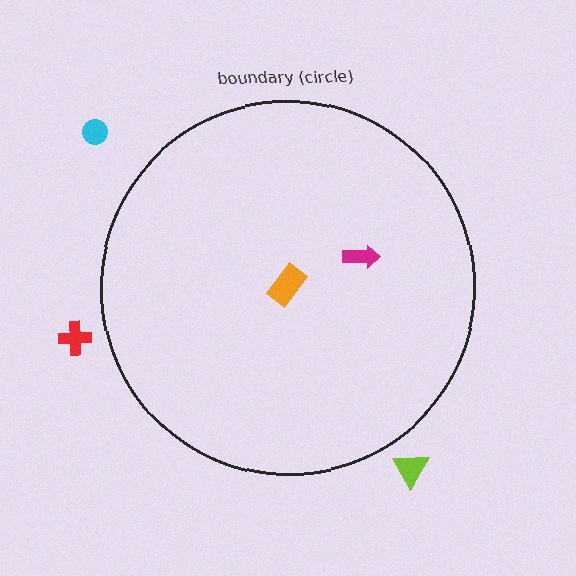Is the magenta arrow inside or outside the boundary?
Inside.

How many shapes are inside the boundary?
2 inside, 3 outside.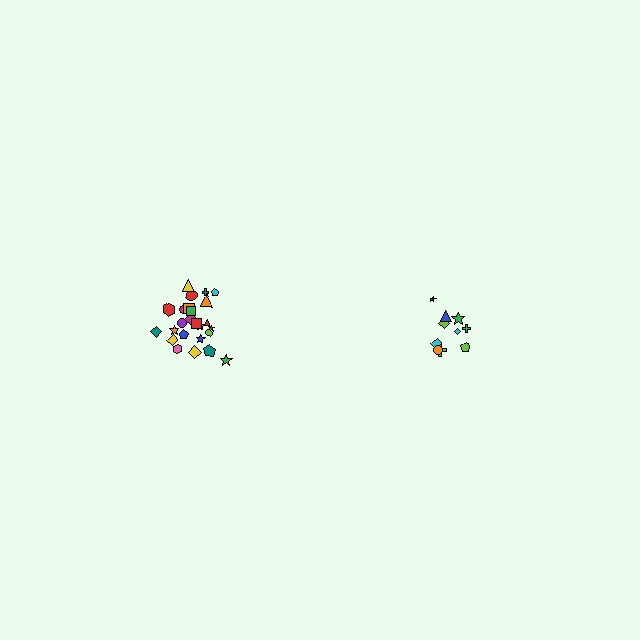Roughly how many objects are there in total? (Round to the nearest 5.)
Roughly 35 objects in total.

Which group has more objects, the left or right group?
The left group.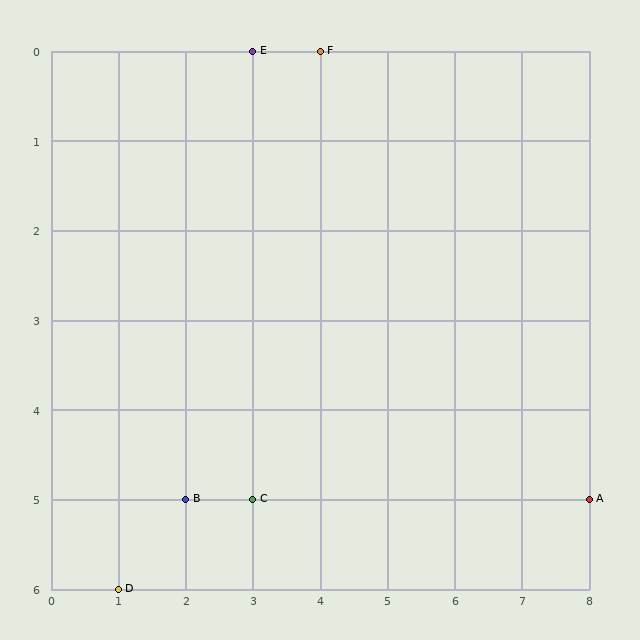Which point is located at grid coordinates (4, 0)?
Point F is at (4, 0).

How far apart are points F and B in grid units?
Points F and B are 2 columns and 5 rows apart (about 5.4 grid units diagonally).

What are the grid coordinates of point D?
Point D is at grid coordinates (1, 6).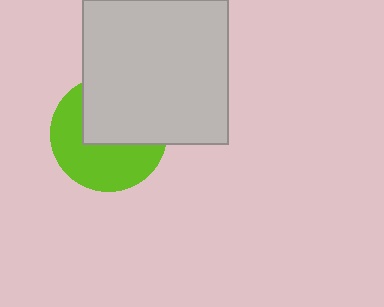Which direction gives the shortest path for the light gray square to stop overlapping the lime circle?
Moving up gives the shortest separation.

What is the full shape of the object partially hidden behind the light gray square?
The partially hidden object is a lime circle.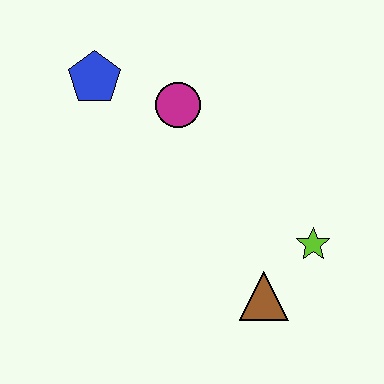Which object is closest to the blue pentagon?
The magenta circle is closest to the blue pentagon.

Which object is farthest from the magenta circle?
The brown triangle is farthest from the magenta circle.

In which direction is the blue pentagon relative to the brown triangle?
The blue pentagon is above the brown triangle.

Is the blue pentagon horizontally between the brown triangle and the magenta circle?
No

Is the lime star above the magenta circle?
No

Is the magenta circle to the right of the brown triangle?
No